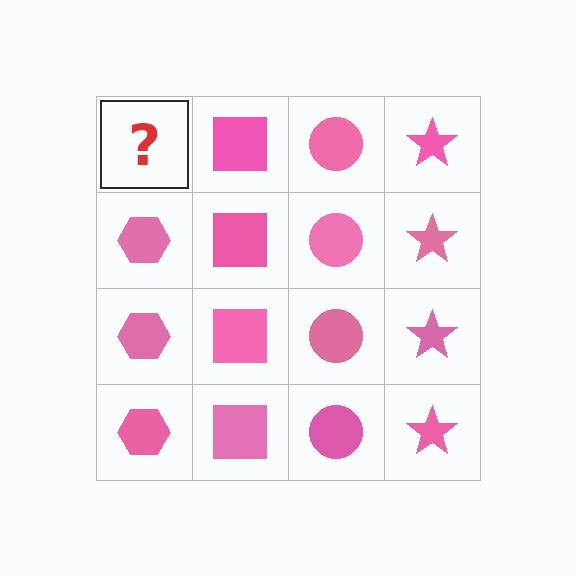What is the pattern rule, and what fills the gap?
The rule is that each column has a consistent shape. The gap should be filled with a pink hexagon.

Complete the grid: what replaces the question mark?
The question mark should be replaced with a pink hexagon.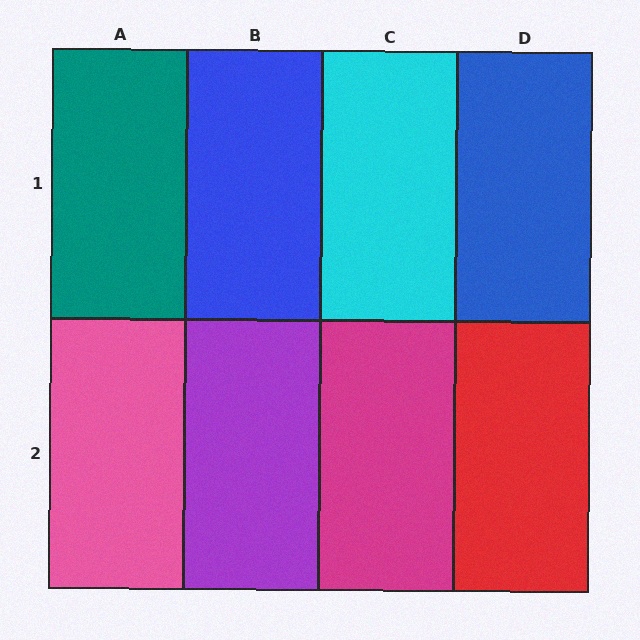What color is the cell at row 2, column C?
Magenta.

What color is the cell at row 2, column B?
Purple.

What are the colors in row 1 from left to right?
Teal, blue, cyan, blue.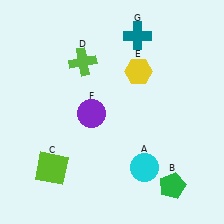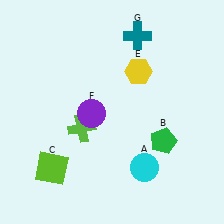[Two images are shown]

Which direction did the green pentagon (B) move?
The green pentagon (B) moved up.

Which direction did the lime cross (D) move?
The lime cross (D) moved down.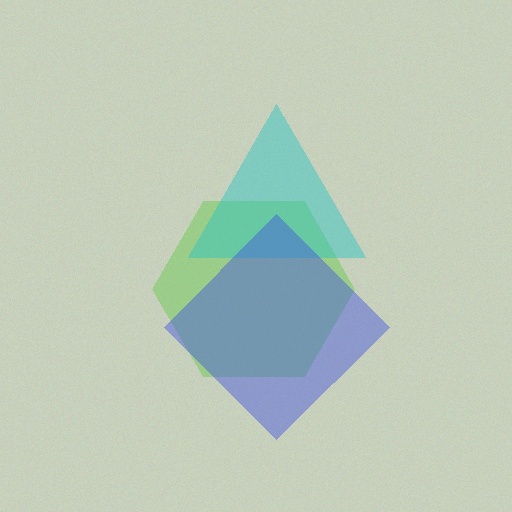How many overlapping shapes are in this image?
There are 3 overlapping shapes in the image.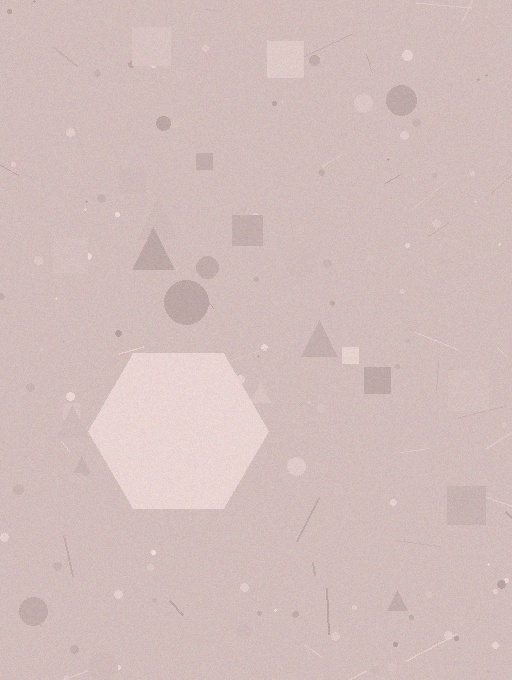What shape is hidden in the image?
A hexagon is hidden in the image.